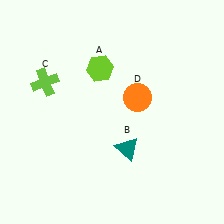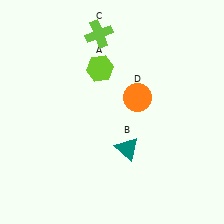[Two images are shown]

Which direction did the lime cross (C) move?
The lime cross (C) moved right.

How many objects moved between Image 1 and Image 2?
1 object moved between the two images.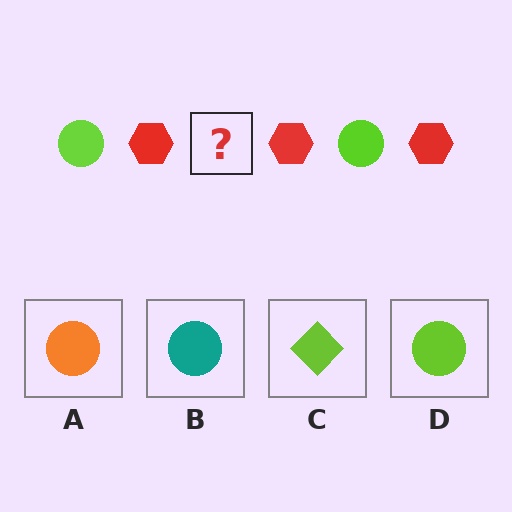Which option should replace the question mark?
Option D.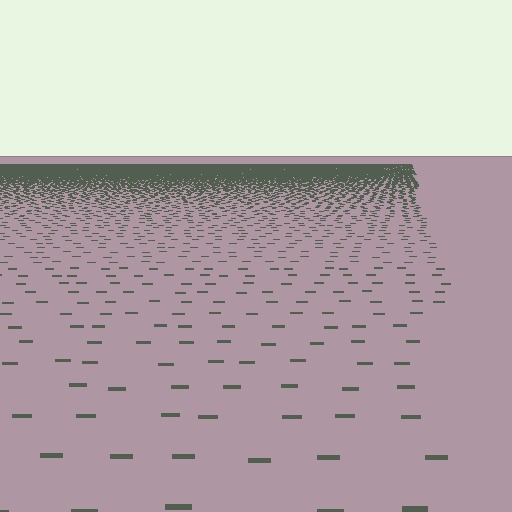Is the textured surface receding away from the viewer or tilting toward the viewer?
The surface is receding away from the viewer. Texture elements get smaller and denser toward the top.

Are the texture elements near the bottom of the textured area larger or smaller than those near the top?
Larger. Near the bottom, elements are closer to the viewer and appear at a bigger on-screen size.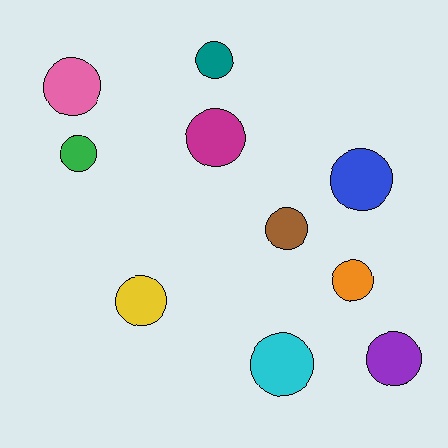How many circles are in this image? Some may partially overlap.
There are 10 circles.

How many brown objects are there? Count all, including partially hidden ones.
There is 1 brown object.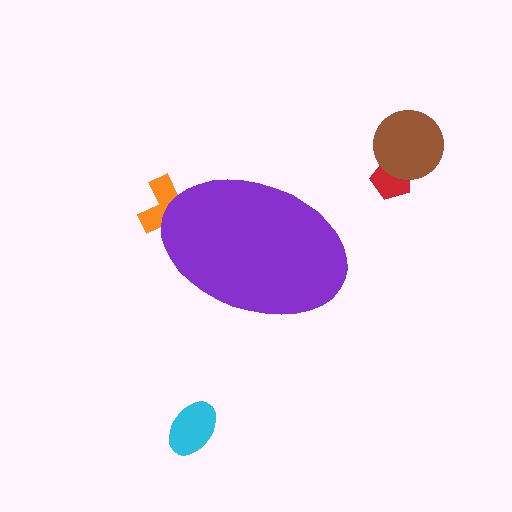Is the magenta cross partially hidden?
No, the magenta cross is fully visible.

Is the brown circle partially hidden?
No, the brown circle is fully visible.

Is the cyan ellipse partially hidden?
No, the cyan ellipse is fully visible.